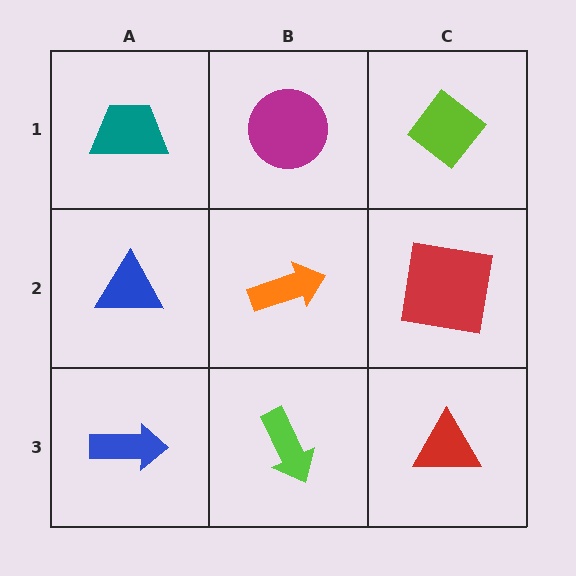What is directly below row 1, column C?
A red square.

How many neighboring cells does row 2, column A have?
3.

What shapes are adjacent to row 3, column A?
A blue triangle (row 2, column A), a lime arrow (row 3, column B).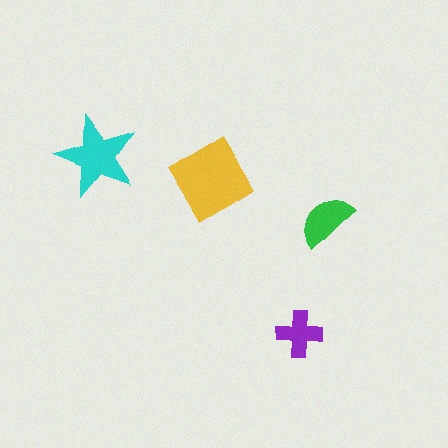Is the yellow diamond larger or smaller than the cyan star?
Larger.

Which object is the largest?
The yellow diamond.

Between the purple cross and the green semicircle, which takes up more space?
The green semicircle.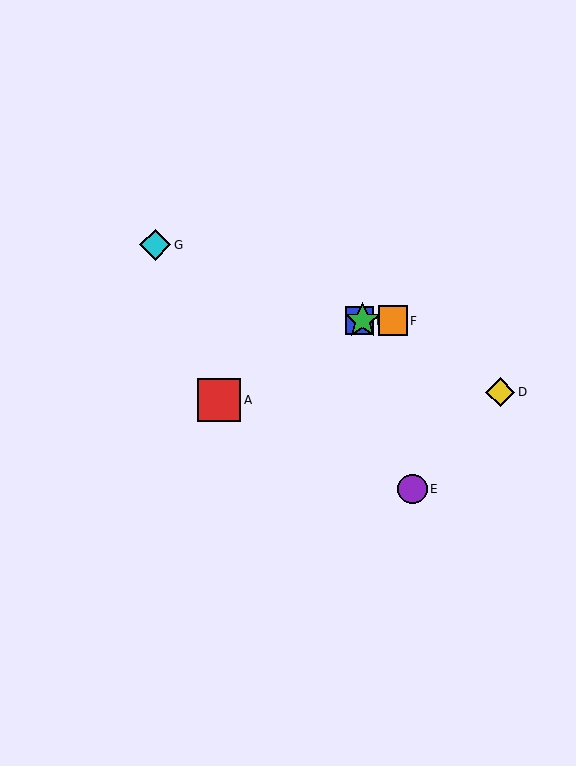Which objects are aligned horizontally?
Objects B, C, F are aligned horizontally.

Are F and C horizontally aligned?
Yes, both are at y≈321.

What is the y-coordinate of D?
Object D is at y≈392.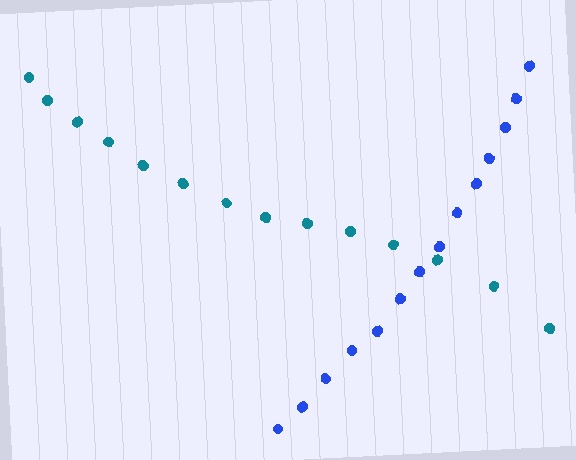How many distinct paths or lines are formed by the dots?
There are 2 distinct paths.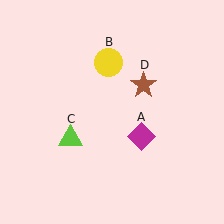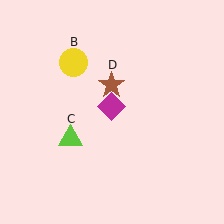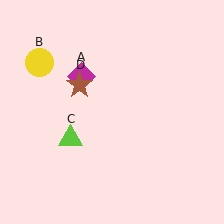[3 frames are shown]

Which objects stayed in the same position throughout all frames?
Lime triangle (object C) remained stationary.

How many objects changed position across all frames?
3 objects changed position: magenta diamond (object A), yellow circle (object B), brown star (object D).